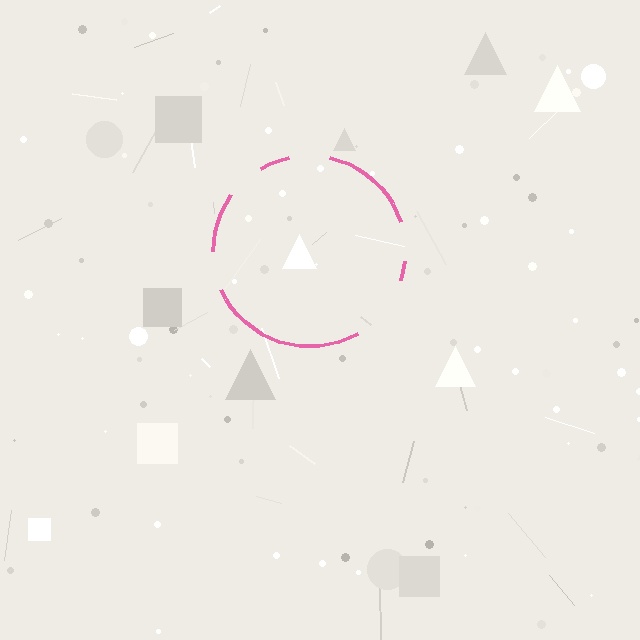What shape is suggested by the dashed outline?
The dashed outline suggests a circle.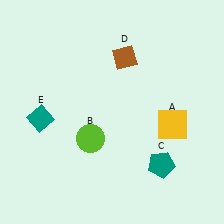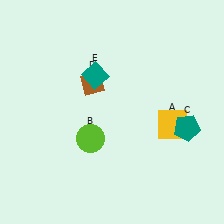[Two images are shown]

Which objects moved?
The objects that moved are: the teal pentagon (C), the brown diamond (D), the teal diamond (E).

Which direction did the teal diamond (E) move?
The teal diamond (E) moved right.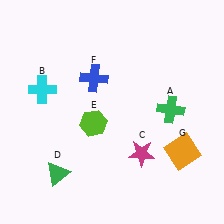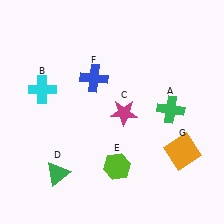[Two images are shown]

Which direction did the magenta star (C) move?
The magenta star (C) moved up.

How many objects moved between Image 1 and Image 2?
2 objects moved between the two images.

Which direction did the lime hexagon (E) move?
The lime hexagon (E) moved down.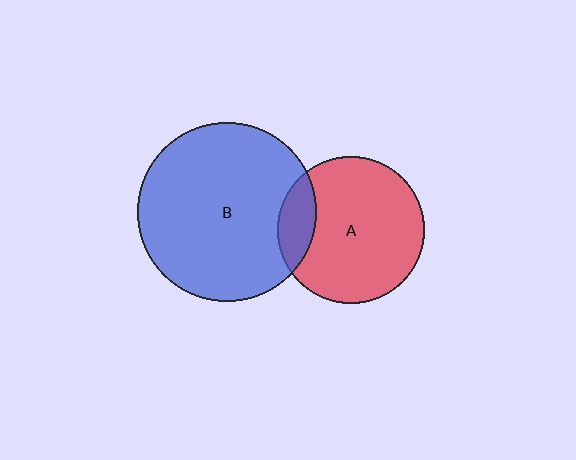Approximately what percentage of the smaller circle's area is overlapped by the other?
Approximately 15%.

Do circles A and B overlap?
Yes.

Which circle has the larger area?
Circle B (blue).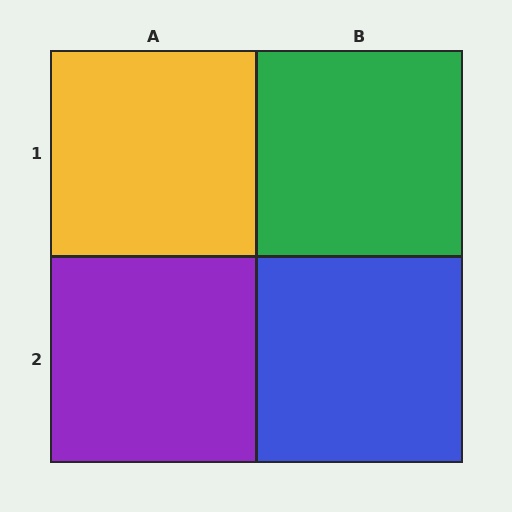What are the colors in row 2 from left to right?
Purple, blue.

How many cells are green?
1 cell is green.